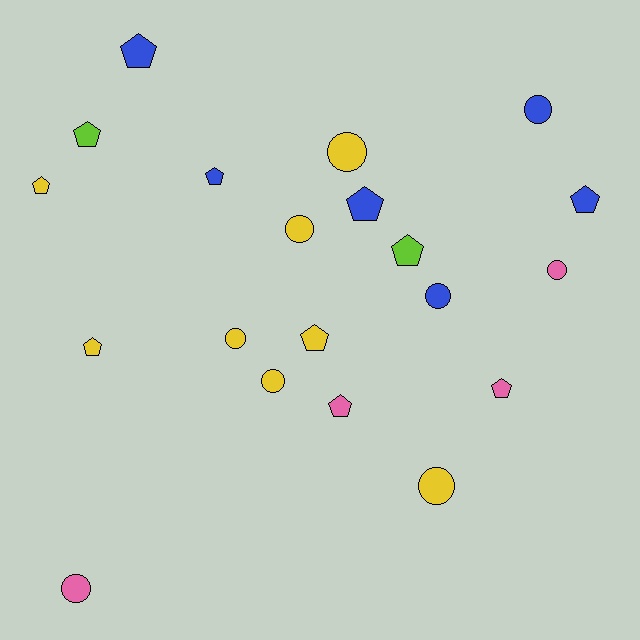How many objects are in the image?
There are 20 objects.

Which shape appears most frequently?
Pentagon, with 11 objects.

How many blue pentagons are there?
There are 4 blue pentagons.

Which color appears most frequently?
Yellow, with 8 objects.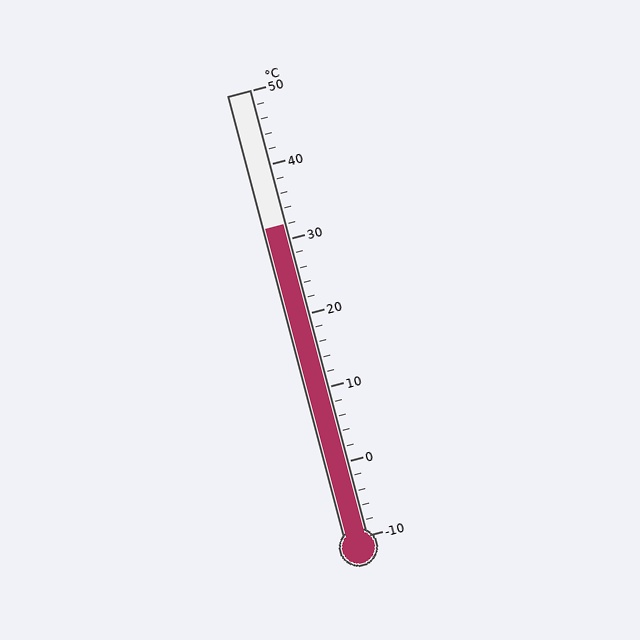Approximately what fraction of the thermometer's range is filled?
The thermometer is filled to approximately 70% of its range.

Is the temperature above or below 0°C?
The temperature is above 0°C.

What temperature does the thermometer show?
The thermometer shows approximately 32°C.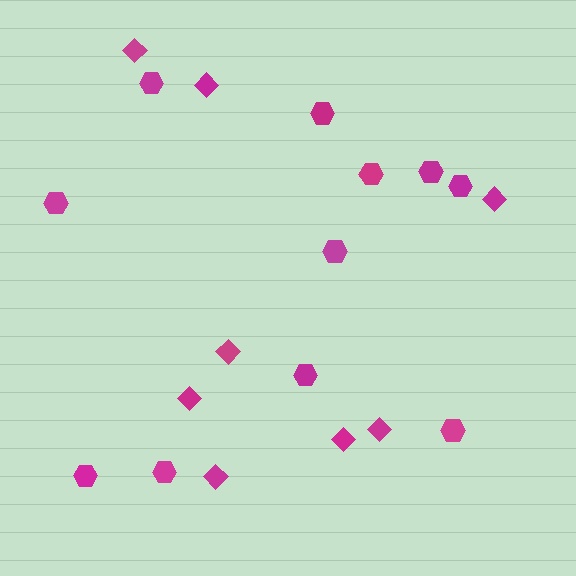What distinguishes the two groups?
There are 2 groups: one group of hexagons (11) and one group of diamonds (8).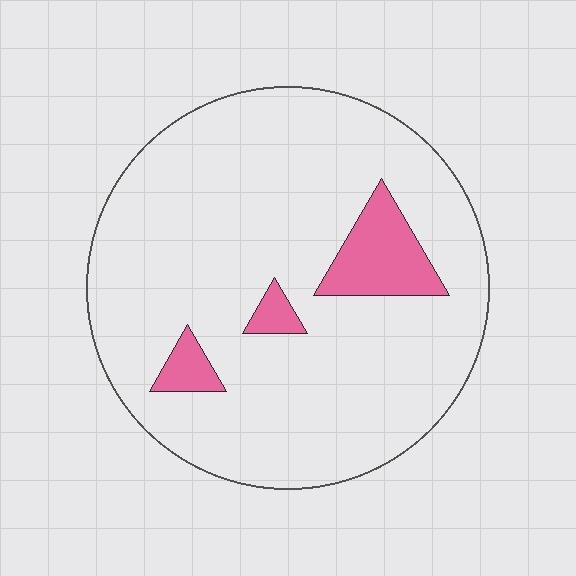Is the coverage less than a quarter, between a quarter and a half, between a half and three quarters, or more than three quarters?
Less than a quarter.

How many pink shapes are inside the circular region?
3.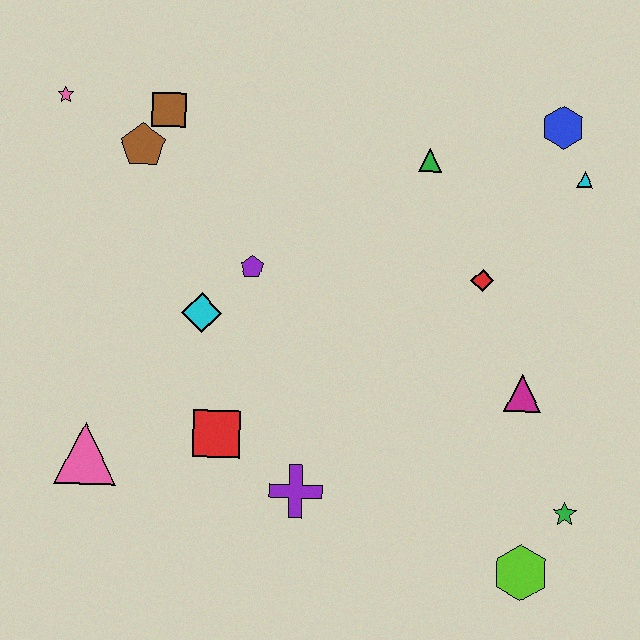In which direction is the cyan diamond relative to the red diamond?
The cyan diamond is to the left of the red diamond.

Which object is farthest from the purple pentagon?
The lime hexagon is farthest from the purple pentagon.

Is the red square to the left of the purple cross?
Yes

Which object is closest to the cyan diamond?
The purple pentagon is closest to the cyan diamond.